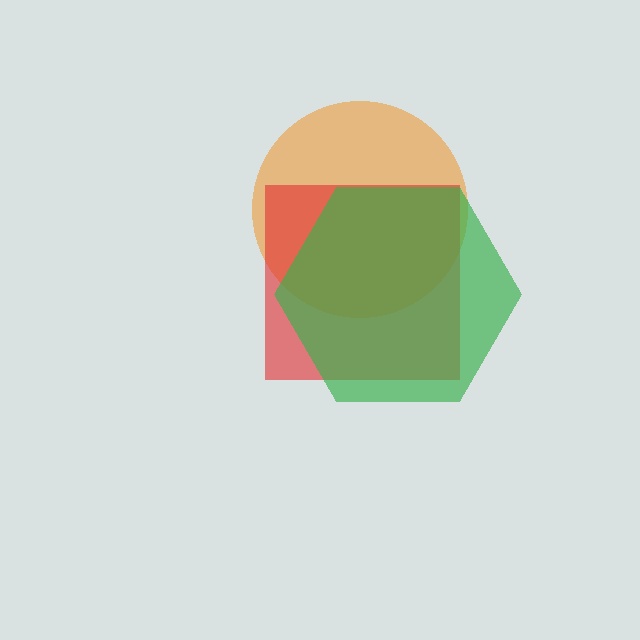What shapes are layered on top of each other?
The layered shapes are: an orange circle, a red square, a green hexagon.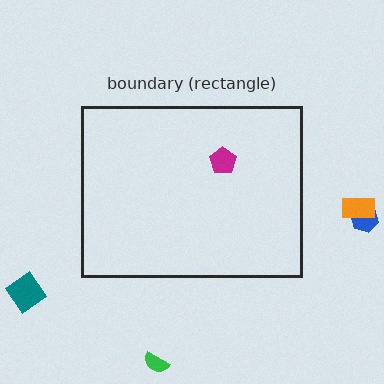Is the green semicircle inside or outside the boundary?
Outside.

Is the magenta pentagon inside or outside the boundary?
Inside.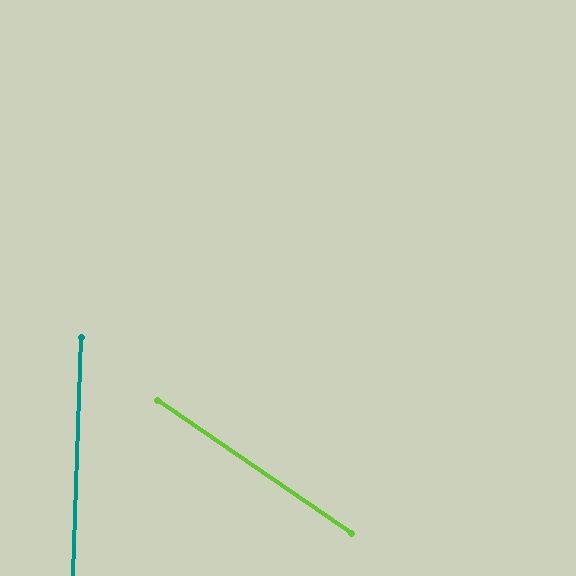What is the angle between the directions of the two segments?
Approximately 58 degrees.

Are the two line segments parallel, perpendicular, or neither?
Neither parallel nor perpendicular — they differ by about 58°.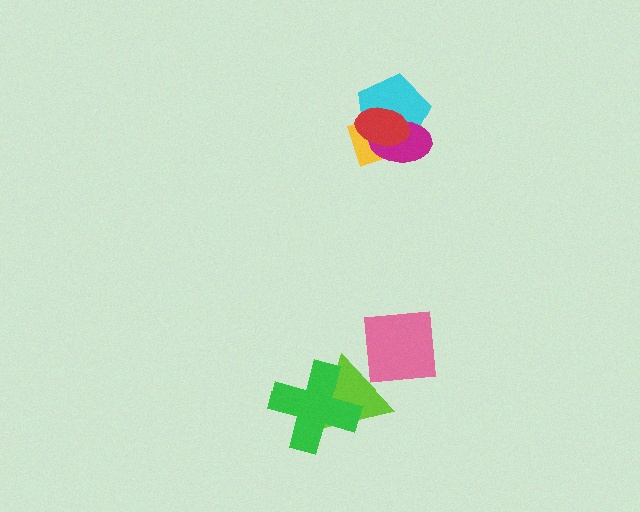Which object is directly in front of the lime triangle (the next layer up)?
The green cross is directly in front of the lime triangle.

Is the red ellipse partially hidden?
No, no other shape covers it.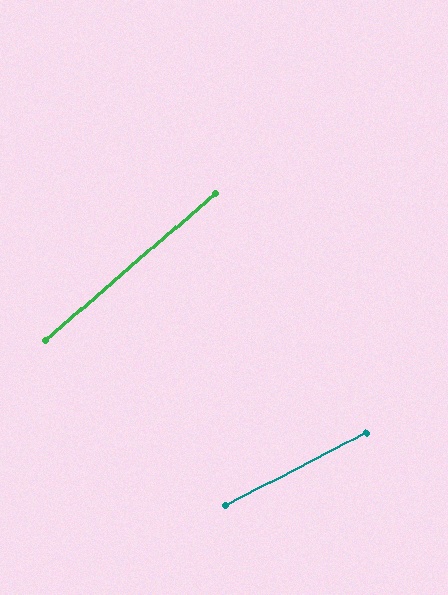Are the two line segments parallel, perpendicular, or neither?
Neither parallel nor perpendicular — they differ by about 13°.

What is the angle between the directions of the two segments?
Approximately 13 degrees.